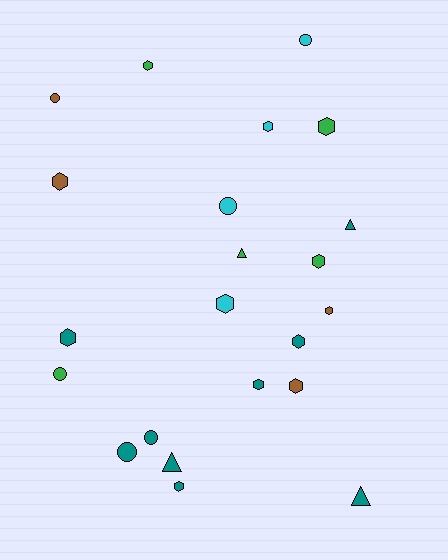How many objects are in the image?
There are 22 objects.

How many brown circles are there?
There is 1 brown circle.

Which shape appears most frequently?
Hexagon, with 12 objects.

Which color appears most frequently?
Teal, with 9 objects.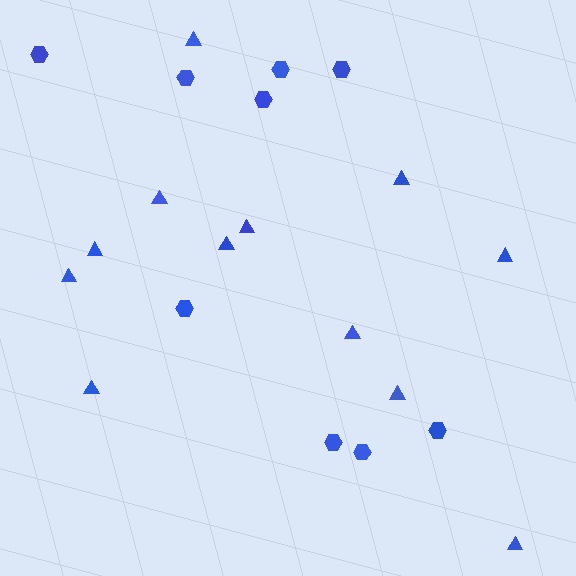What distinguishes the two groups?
There are 2 groups: one group of triangles (12) and one group of hexagons (9).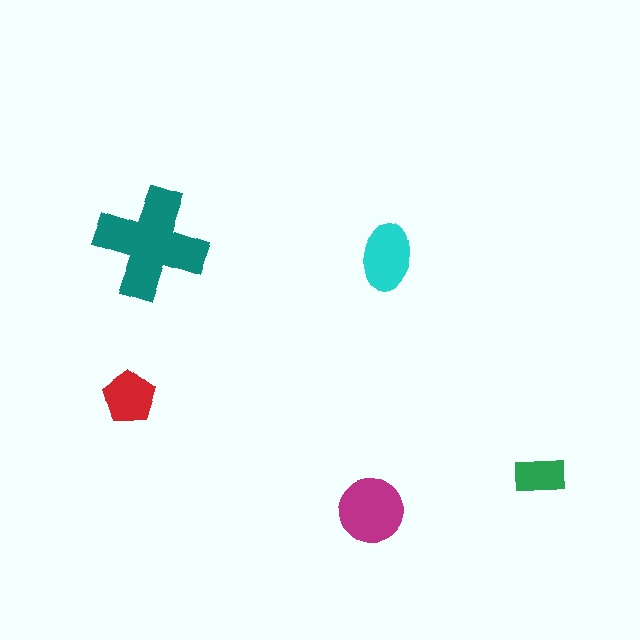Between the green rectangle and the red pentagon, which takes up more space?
The red pentagon.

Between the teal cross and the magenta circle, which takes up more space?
The teal cross.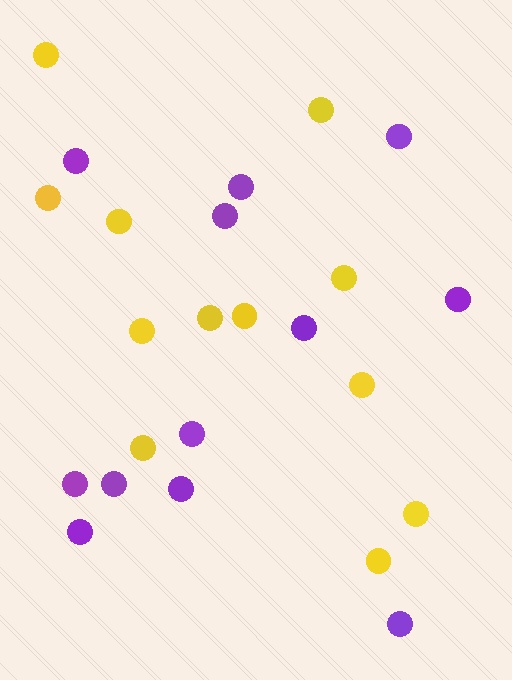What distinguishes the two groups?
There are 2 groups: one group of yellow circles (12) and one group of purple circles (12).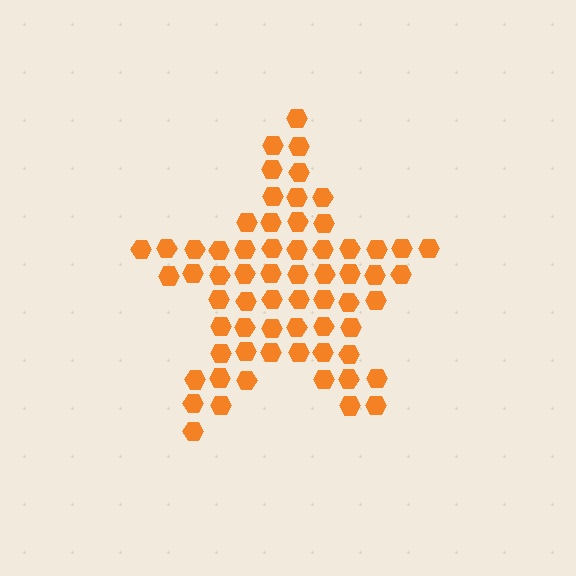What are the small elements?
The small elements are hexagons.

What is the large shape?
The large shape is a star.